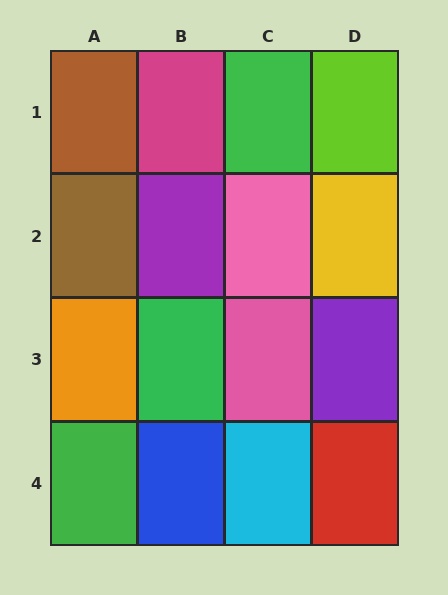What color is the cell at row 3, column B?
Green.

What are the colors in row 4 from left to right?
Green, blue, cyan, red.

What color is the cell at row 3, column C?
Pink.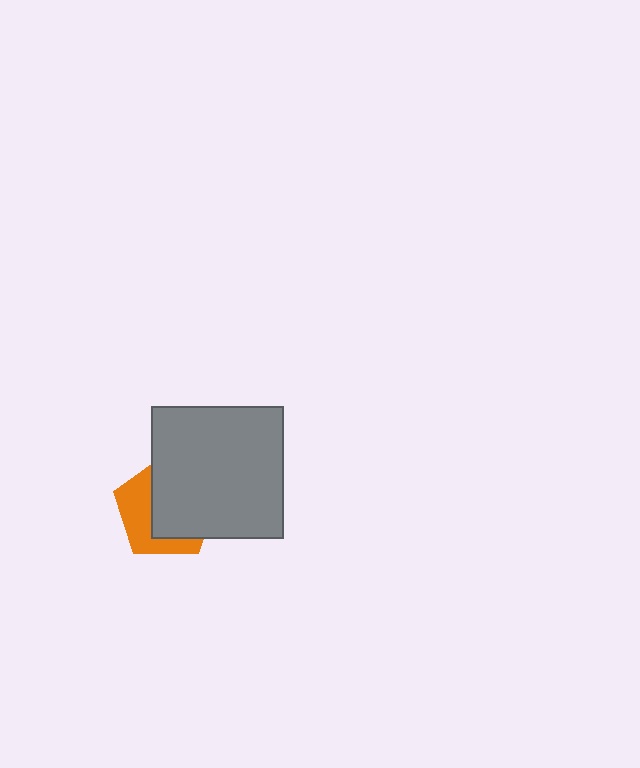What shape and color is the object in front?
The object in front is a gray square.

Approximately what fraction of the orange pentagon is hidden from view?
Roughly 60% of the orange pentagon is hidden behind the gray square.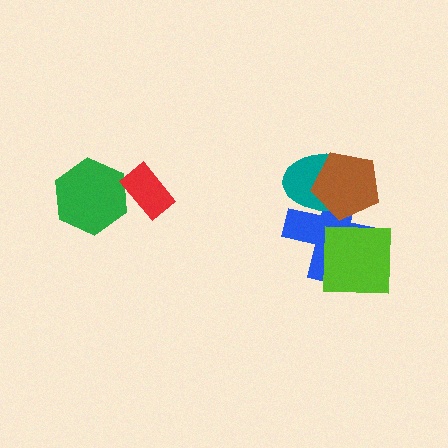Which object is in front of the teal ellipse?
The brown pentagon is in front of the teal ellipse.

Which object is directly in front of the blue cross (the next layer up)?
The teal ellipse is directly in front of the blue cross.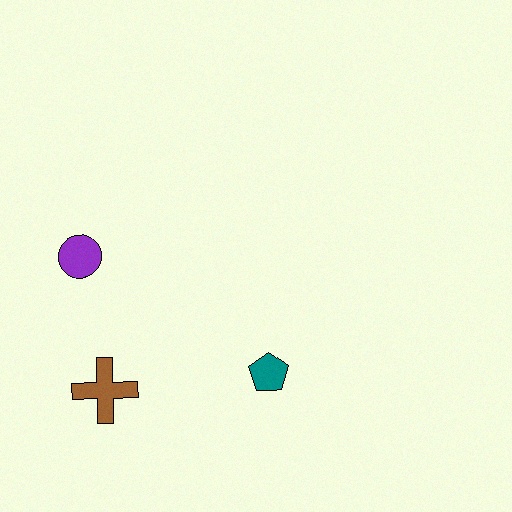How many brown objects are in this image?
There is 1 brown object.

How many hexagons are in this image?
There are no hexagons.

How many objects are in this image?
There are 3 objects.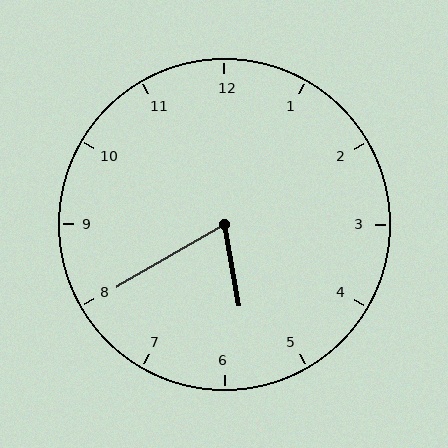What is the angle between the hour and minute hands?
Approximately 70 degrees.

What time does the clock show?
5:40.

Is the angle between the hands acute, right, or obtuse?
It is acute.